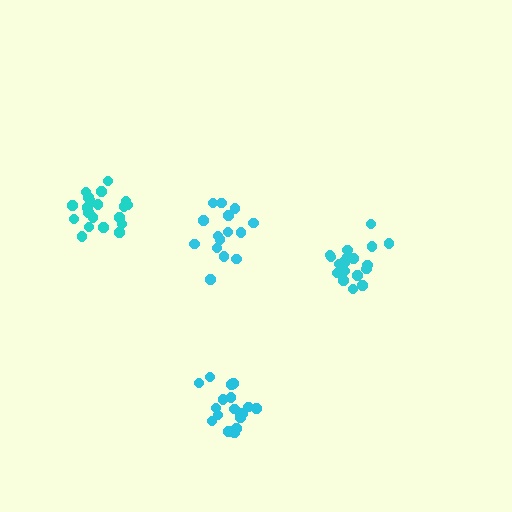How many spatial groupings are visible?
There are 4 spatial groupings.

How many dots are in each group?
Group 1: 20 dots, Group 2: 15 dots, Group 3: 20 dots, Group 4: 21 dots (76 total).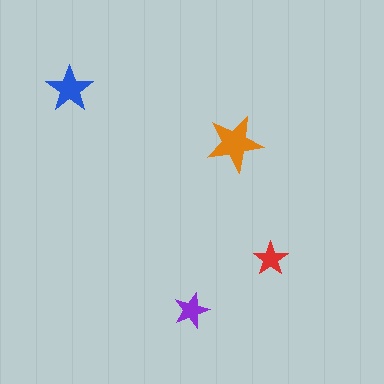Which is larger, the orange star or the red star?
The orange one.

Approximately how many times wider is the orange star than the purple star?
About 1.5 times wider.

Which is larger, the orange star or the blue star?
The orange one.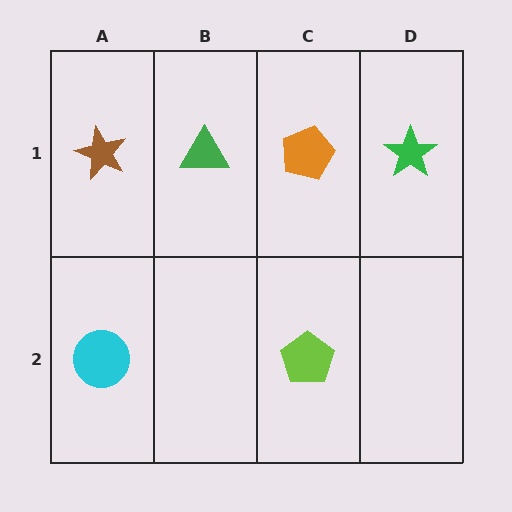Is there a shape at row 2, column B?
No, that cell is empty.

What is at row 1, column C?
An orange pentagon.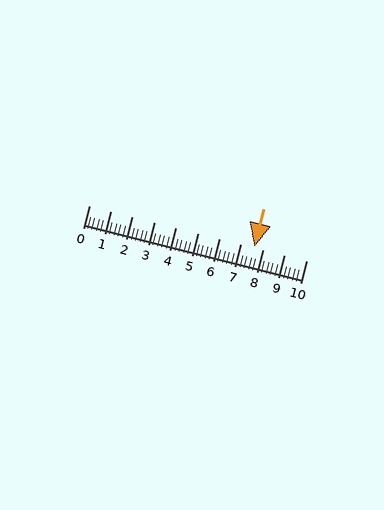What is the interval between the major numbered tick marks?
The major tick marks are spaced 1 units apart.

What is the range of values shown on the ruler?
The ruler shows values from 0 to 10.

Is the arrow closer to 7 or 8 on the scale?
The arrow is closer to 8.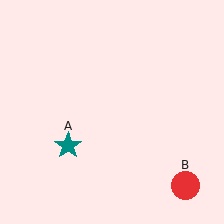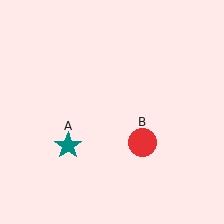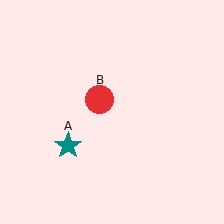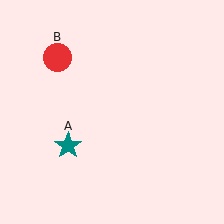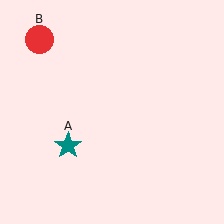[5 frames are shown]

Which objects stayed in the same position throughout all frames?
Teal star (object A) remained stationary.